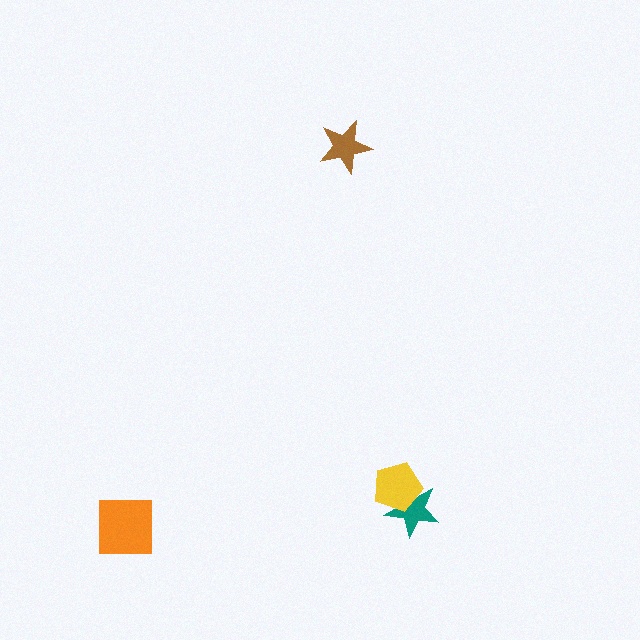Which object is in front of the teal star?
The yellow pentagon is in front of the teal star.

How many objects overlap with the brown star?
0 objects overlap with the brown star.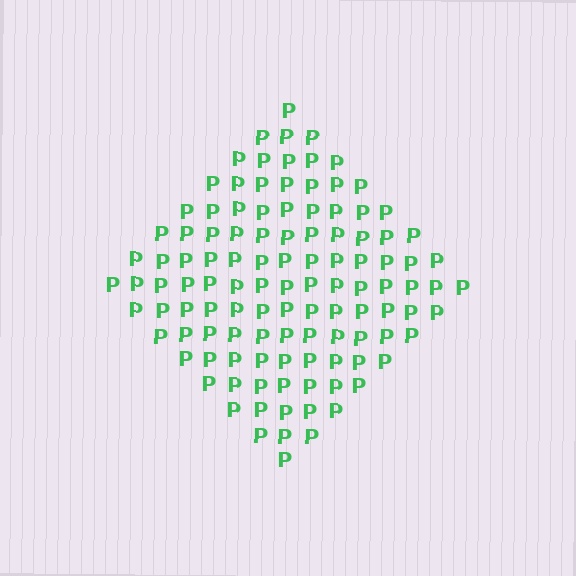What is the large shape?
The large shape is a diamond.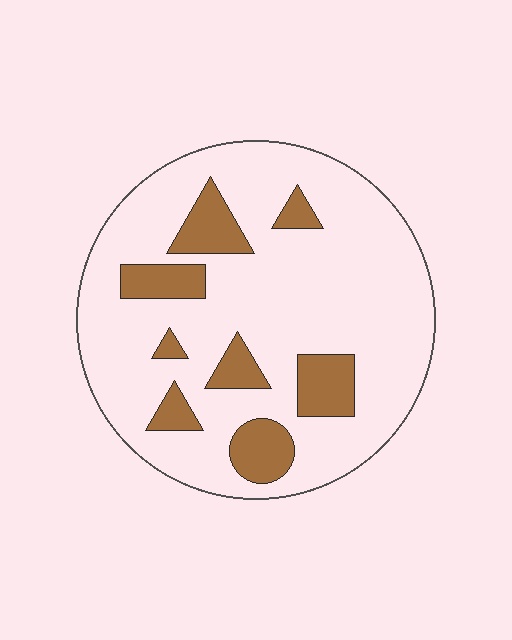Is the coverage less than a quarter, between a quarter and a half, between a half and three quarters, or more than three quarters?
Less than a quarter.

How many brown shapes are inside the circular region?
8.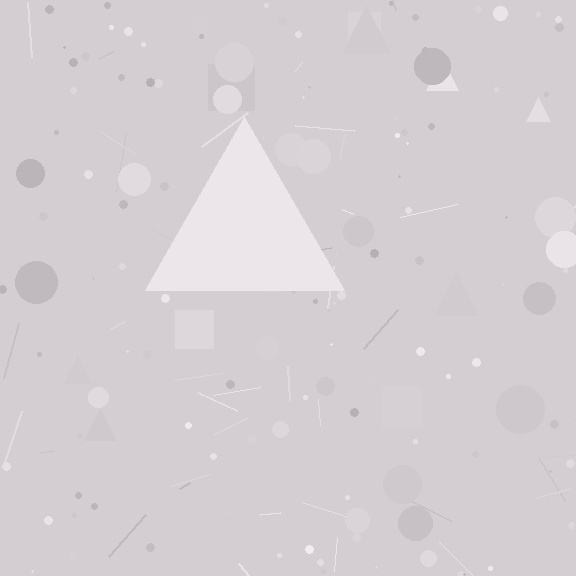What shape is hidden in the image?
A triangle is hidden in the image.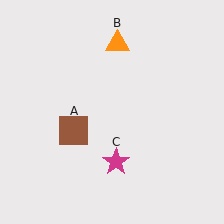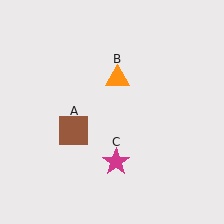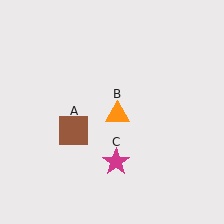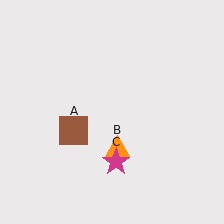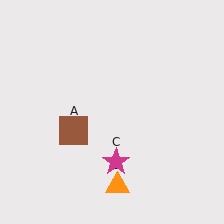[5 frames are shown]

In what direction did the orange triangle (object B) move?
The orange triangle (object B) moved down.